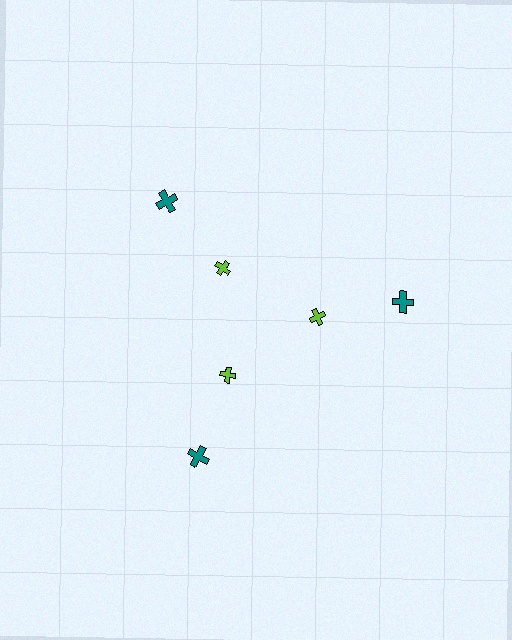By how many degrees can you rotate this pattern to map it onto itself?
The pattern maps onto itself every 120 degrees of rotation.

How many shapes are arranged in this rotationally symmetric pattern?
There are 6 shapes, arranged in 3 groups of 2.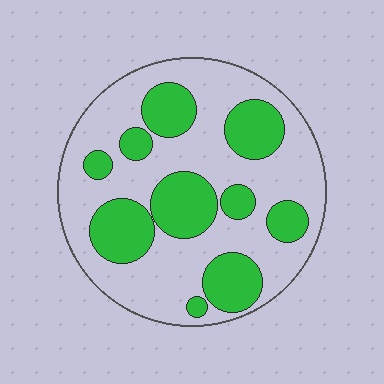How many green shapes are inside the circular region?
10.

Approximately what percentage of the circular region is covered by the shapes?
Approximately 35%.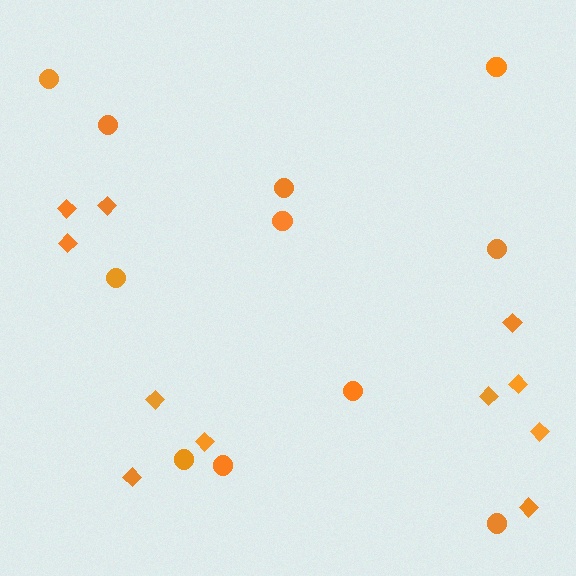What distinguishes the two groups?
There are 2 groups: one group of diamonds (11) and one group of circles (11).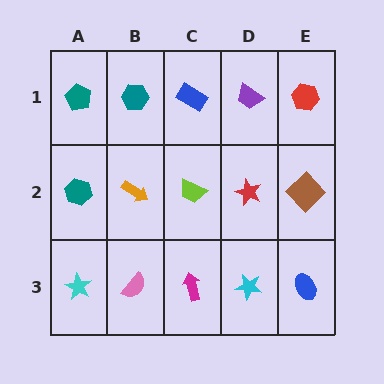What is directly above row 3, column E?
A brown diamond.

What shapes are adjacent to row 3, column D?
A red star (row 2, column D), a magenta arrow (row 3, column C), a blue ellipse (row 3, column E).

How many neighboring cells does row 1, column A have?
2.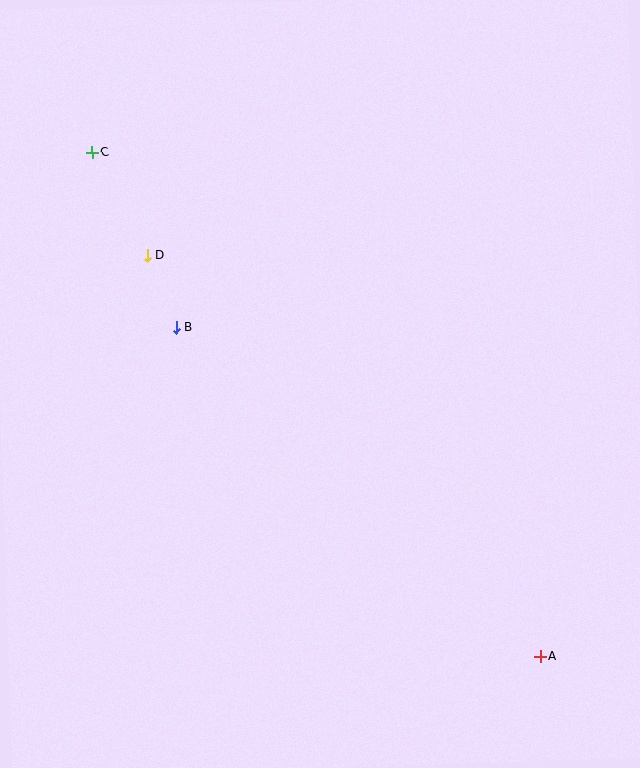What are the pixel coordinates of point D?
Point D is at (147, 256).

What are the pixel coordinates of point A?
Point A is at (540, 656).